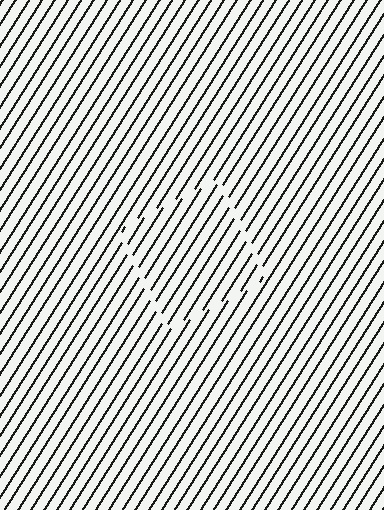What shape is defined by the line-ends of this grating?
An illusory square. The interior of the shape contains the same grating, shifted by half a period — the contour is defined by the phase discontinuity where line-ends from the inner and outer gratings abut.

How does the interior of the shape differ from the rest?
The interior of the shape contains the same grating, shifted by half a period — the contour is defined by the phase discontinuity where line-ends from the inner and outer gratings abut.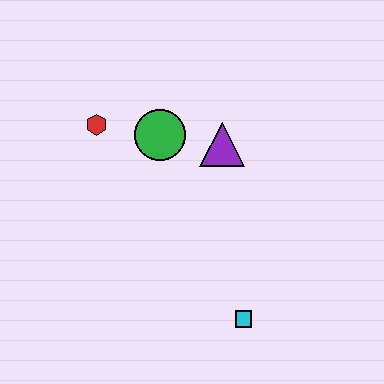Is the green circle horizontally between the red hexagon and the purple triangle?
Yes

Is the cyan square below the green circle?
Yes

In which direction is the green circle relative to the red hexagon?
The green circle is to the right of the red hexagon.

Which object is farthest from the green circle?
The cyan square is farthest from the green circle.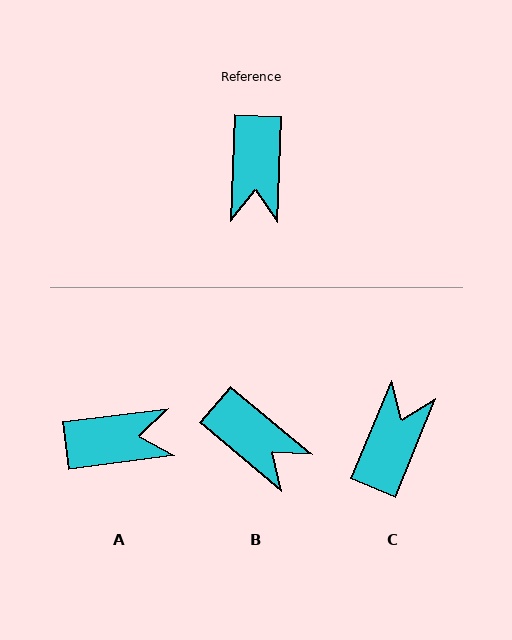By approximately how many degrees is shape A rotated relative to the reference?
Approximately 99 degrees counter-clockwise.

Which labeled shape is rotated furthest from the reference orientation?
C, about 160 degrees away.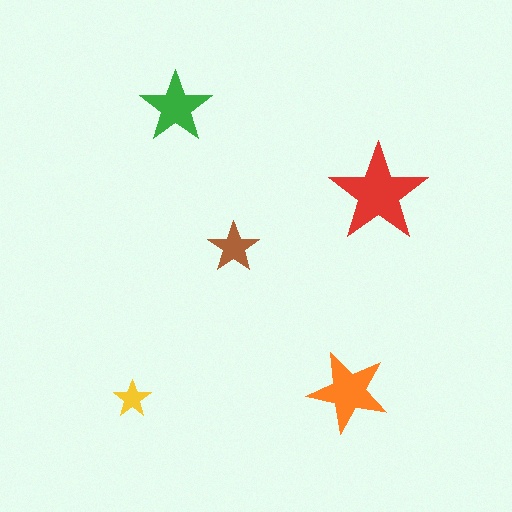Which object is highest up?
The green star is topmost.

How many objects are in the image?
There are 5 objects in the image.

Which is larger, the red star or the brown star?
The red one.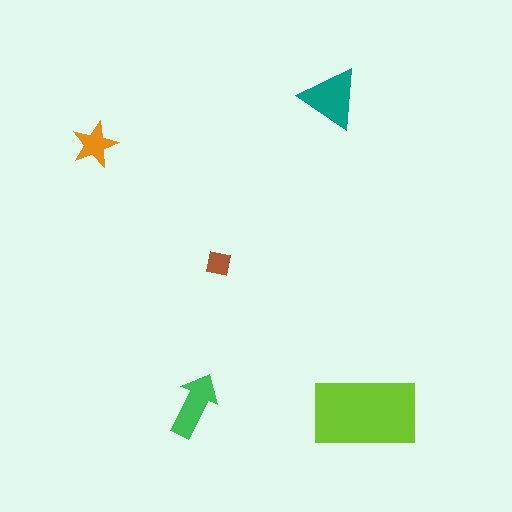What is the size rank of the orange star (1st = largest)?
4th.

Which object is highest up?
The teal triangle is topmost.